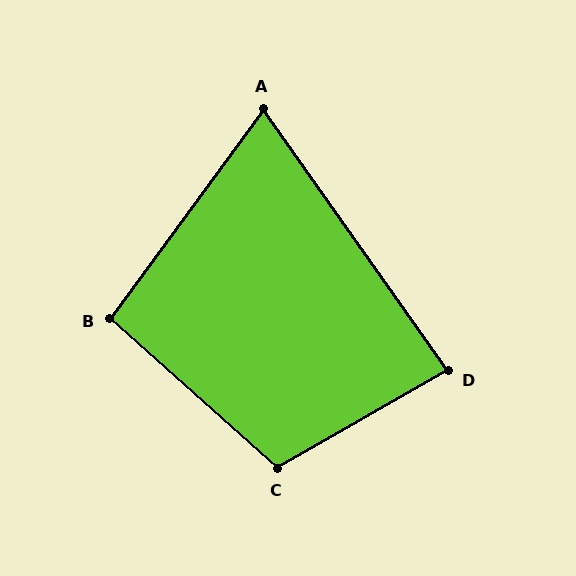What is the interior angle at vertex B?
Approximately 96 degrees (obtuse).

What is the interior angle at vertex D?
Approximately 84 degrees (acute).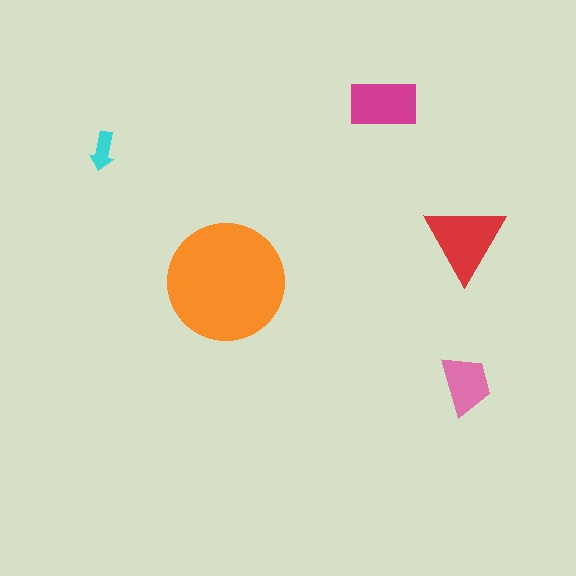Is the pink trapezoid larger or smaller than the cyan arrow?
Larger.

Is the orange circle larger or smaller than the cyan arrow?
Larger.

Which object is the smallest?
The cyan arrow.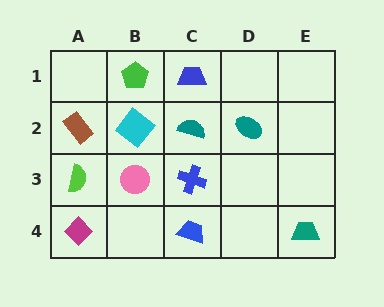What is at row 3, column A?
A lime semicircle.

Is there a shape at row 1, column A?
No, that cell is empty.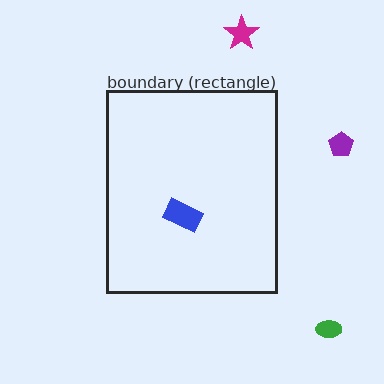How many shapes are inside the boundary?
1 inside, 3 outside.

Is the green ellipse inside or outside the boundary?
Outside.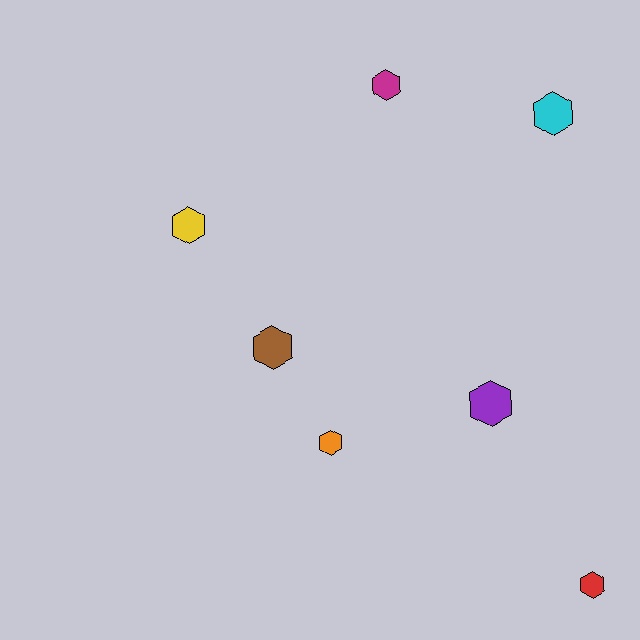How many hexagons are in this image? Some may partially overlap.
There are 7 hexagons.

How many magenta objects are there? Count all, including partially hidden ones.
There is 1 magenta object.